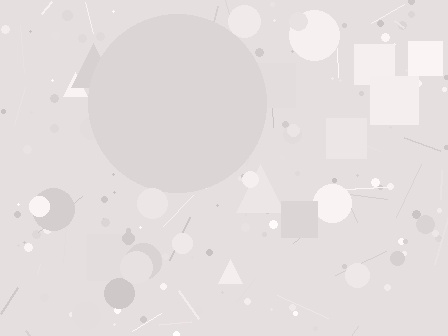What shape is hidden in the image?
A circle is hidden in the image.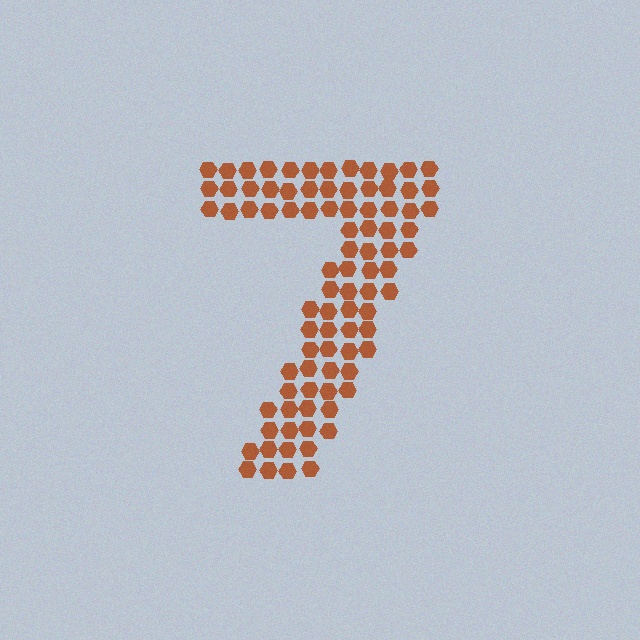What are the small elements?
The small elements are hexagons.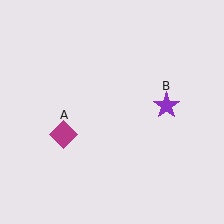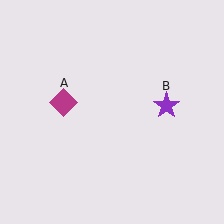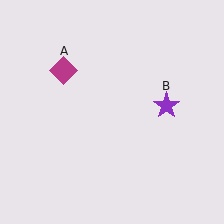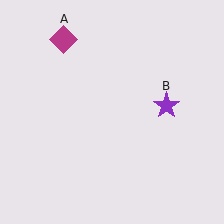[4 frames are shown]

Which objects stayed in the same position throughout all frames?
Purple star (object B) remained stationary.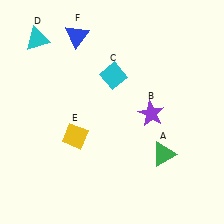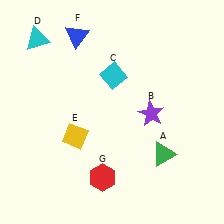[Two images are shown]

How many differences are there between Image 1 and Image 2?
There is 1 difference between the two images.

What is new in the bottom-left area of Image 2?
A red hexagon (G) was added in the bottom-left area of Image 2.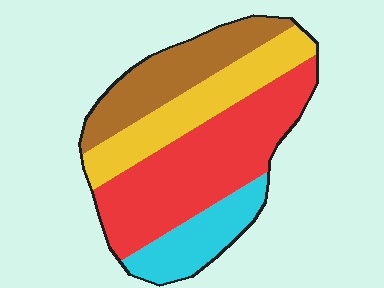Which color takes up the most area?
Red, at roughly 40%.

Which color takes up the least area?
Cyan, at roughly 15%.